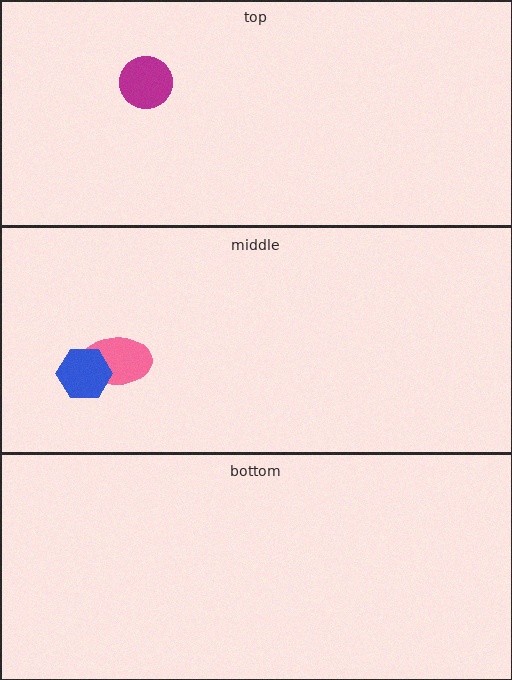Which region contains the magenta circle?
The top region.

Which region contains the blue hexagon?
The middle region.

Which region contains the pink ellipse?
The middle region.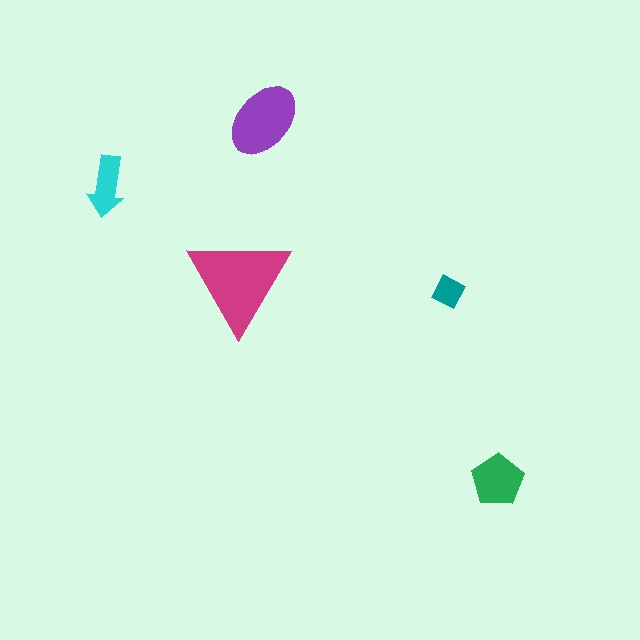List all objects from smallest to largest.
The teal diamond, the cyan arrow, the green pentagon, the purple ellipse, the magenta triangle.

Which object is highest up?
The purple ellipse is topmost.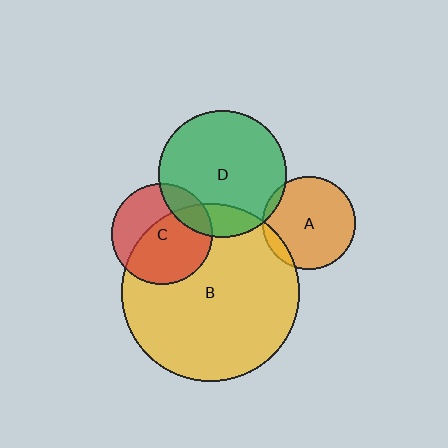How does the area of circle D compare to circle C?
Approximately 1.6 times.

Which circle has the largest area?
Circle B (yellow).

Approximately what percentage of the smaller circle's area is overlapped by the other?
Approximately 15%.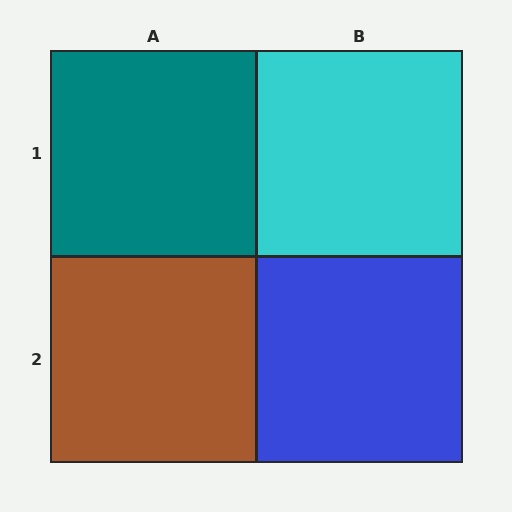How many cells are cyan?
1 cell is cyan.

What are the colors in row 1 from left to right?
Teal, cyan.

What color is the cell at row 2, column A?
Brown.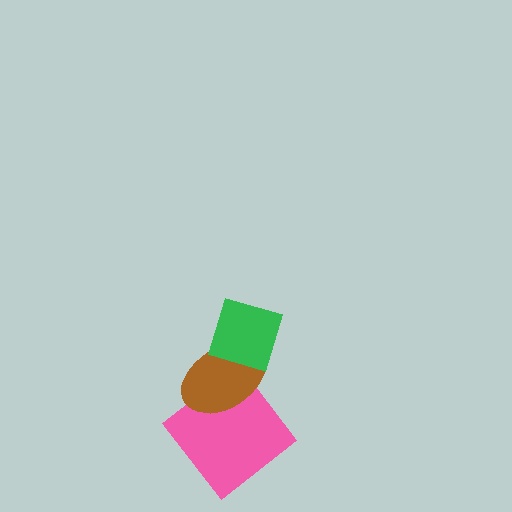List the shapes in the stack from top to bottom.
From top to bottom: the green diamond, the brown ellipse, the pink diamond.